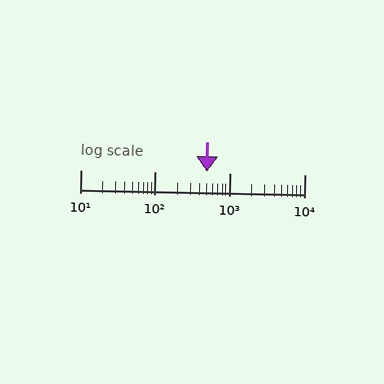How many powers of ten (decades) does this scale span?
The scale spans 3 decades, from 10 to 10000.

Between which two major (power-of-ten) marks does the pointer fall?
The pointer is between 100 and 1000.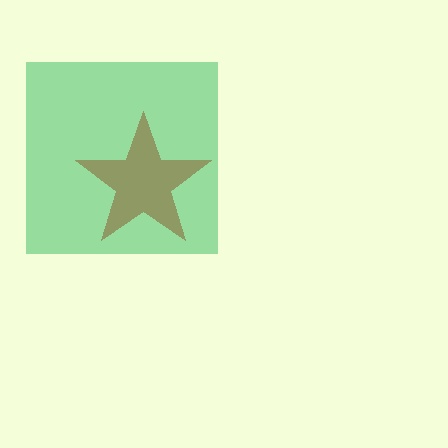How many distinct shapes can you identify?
There are 2 distinct shapes: a red star, a green square.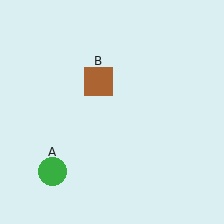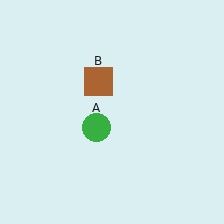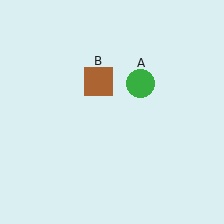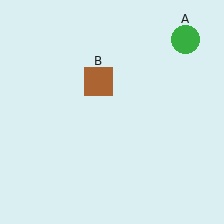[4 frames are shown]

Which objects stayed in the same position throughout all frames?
Brown square (object B) remained stationary.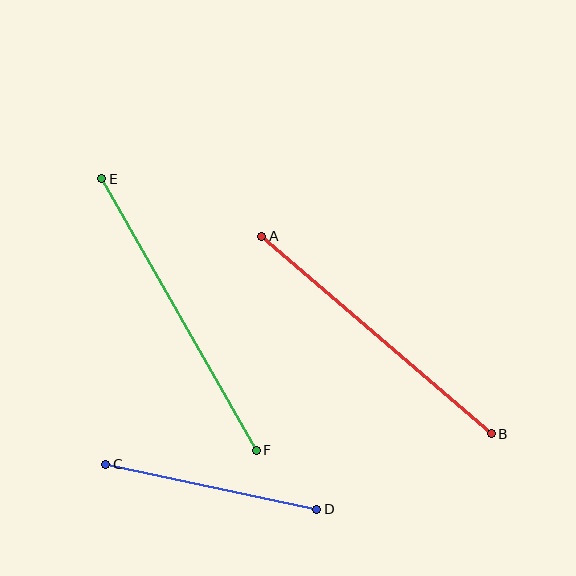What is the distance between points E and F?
The distance is approximately 312 pixels.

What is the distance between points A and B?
The distance is approximately 303 pixels.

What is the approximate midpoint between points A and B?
The midpoint is at approximately (376, 335) pixels.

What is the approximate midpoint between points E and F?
The midpoint is at approximately (179, 314) pixels.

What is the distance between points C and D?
The distance is approximately 216 pixels.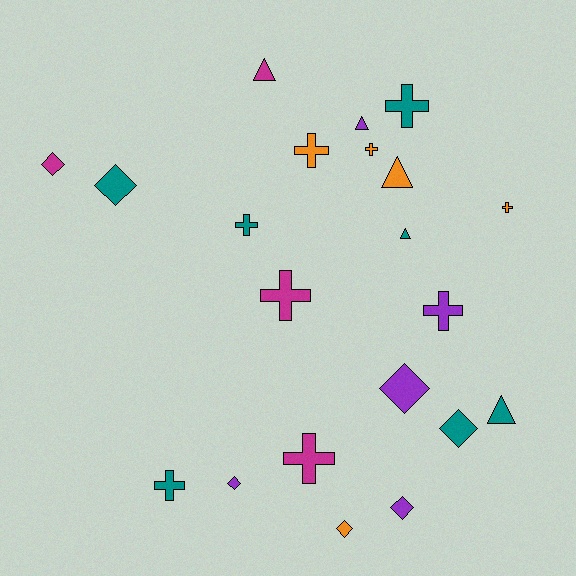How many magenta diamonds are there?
There is 1 magenta diamond.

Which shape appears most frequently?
Cross, with 9 objects.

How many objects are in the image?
There are 21 objects.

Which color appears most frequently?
Teal, with 7 objects.